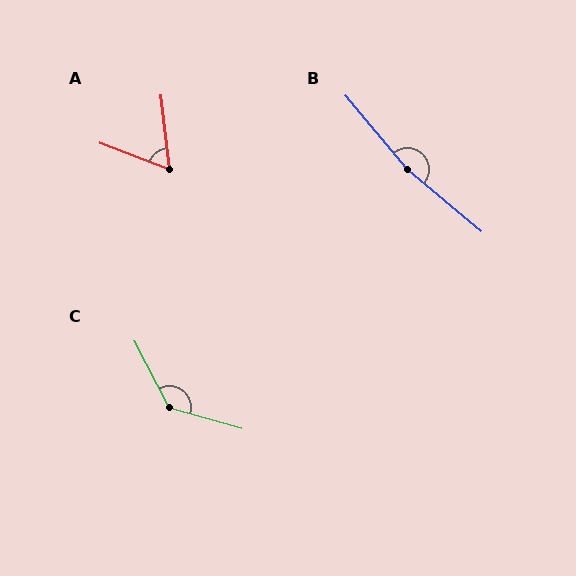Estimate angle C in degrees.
Approximately 133 degrees.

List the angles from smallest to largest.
A (63°), C (133°), B (170°).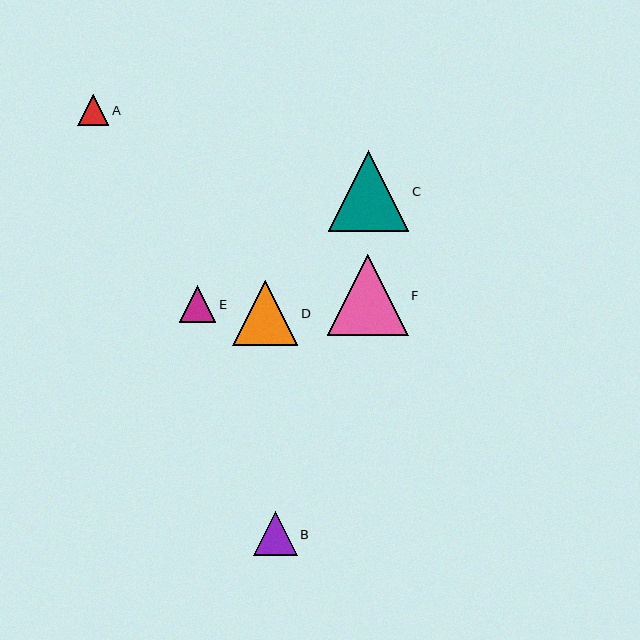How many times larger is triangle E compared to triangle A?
Triangle E is approximately 1.2 times the size of triangle A.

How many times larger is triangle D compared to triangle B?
Triangle D is approximately 1.5 times the size of triangle B.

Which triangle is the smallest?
Triangle A is the smallest with a size of approximately 31 pixels.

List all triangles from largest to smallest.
From largest to smallest: F, C, D, B, E, A.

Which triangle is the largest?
Triangle F is the largest with a size of approximately 81 pixels.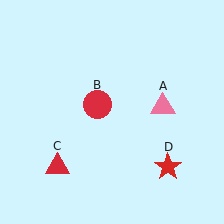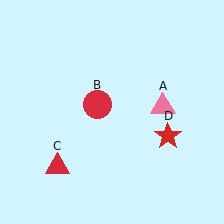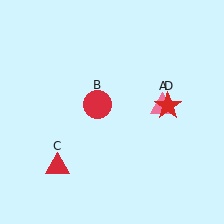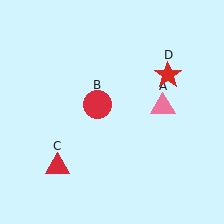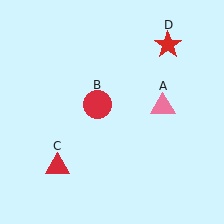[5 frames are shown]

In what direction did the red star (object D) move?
The red star (object D) moved up.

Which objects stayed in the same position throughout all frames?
Pink triangle (object A) and red circle (object B) and red triangle (object C) remained stationary.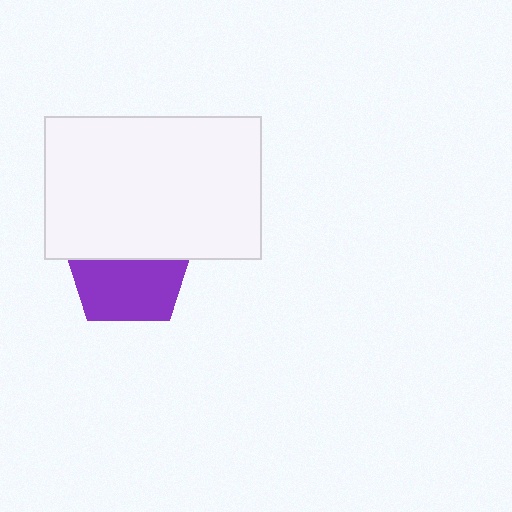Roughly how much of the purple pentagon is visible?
About half of it is visible (roughly 54%).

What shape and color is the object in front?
The object in front is a white rectangle.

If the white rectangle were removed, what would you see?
You would see the complete purple pentagon.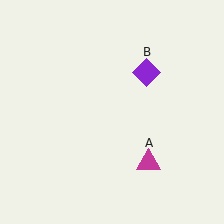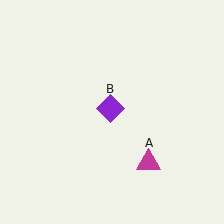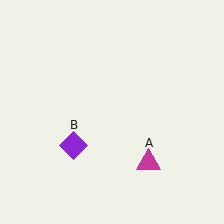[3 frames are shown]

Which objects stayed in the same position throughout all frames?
Magenta triangle (object A) remained stationary.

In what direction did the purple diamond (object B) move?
The purple diamond (object B) moved down and to the left.